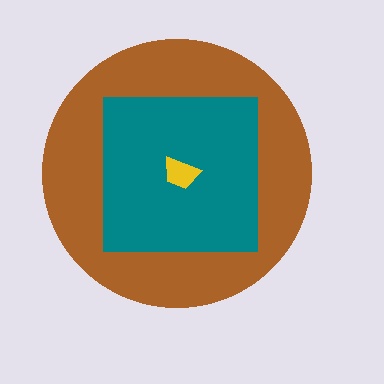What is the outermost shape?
The brown circle.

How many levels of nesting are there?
3.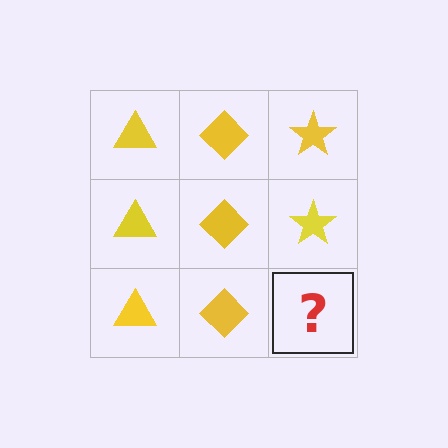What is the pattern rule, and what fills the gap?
The rule is that each column has a consistent shape. The gap should be filled with a yellow star.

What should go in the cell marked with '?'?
The missing cell should contain a yellow star.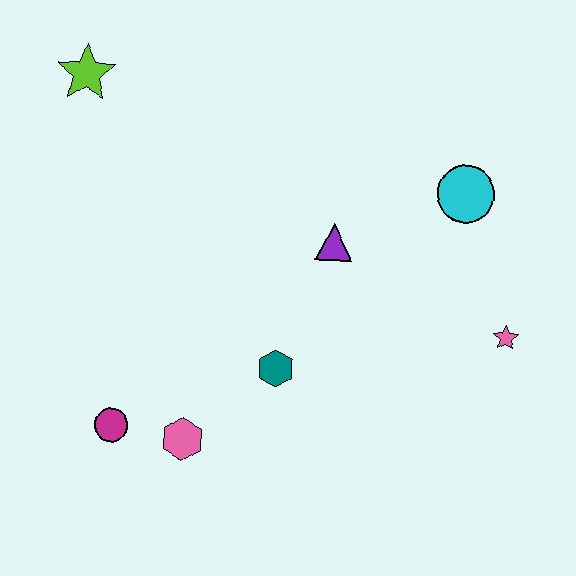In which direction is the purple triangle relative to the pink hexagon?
The purple triangle is above the pink hexagon.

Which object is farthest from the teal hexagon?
The lime star is farthest from the teal hexagon.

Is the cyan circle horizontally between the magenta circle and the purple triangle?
No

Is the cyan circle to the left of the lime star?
No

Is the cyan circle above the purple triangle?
Yes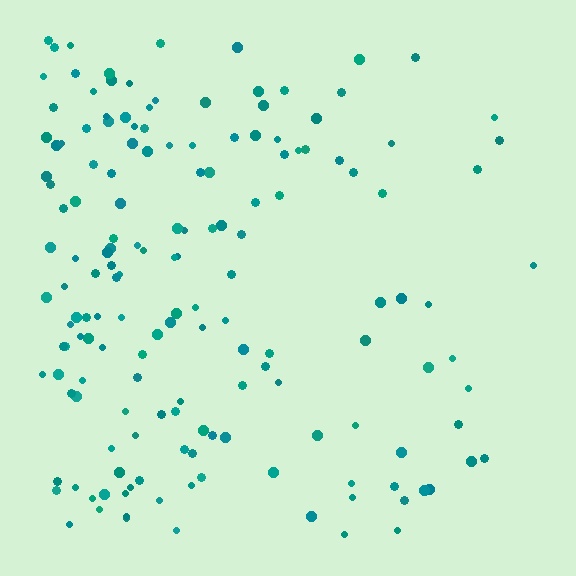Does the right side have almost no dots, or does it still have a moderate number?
Still a moderate number, just noticeably fewer than the left.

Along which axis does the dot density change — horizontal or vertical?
Horizontal.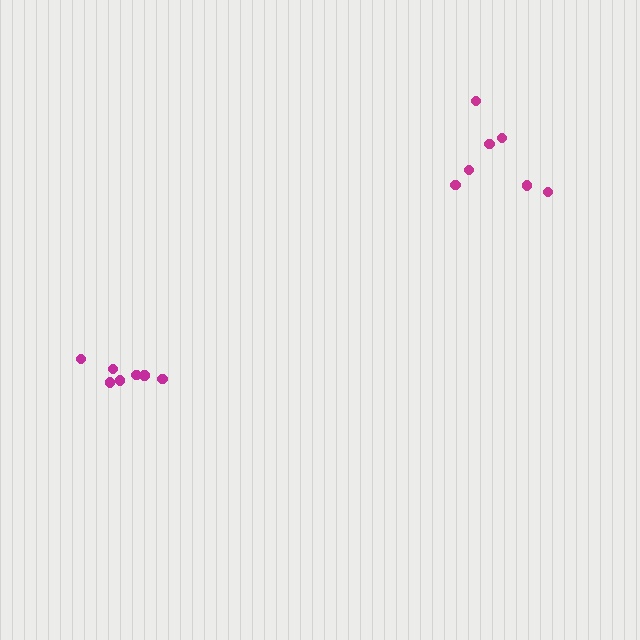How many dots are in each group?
Group 1: 7 dots, Group 2: 7 dots (14 total).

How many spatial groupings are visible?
There are 2 spatial groupings.